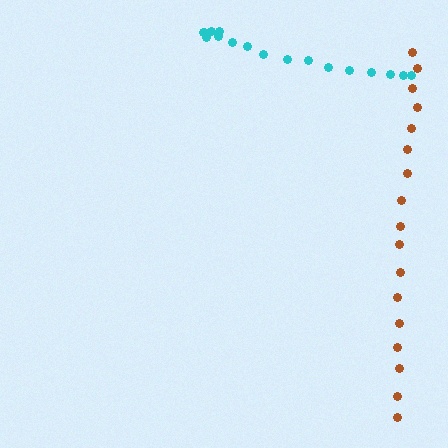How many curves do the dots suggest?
There are 2 distinct paths.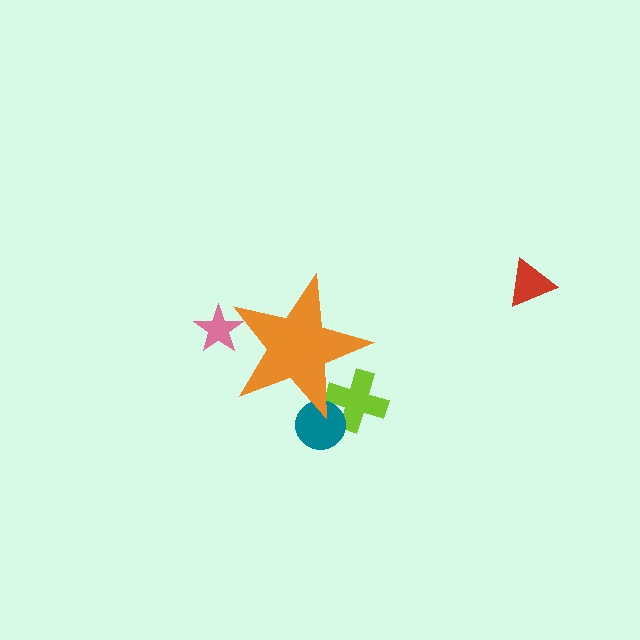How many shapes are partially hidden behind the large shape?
3 shapes are partially hidden.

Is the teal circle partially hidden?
Yes, the teal circle is partially hidden behind the orange star.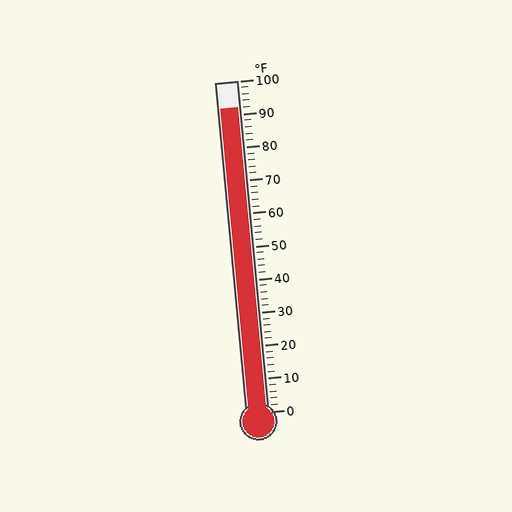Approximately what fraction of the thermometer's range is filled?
The thermometer is filled to approximately 90% of its range.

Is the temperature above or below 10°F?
The temperature is above 10°F.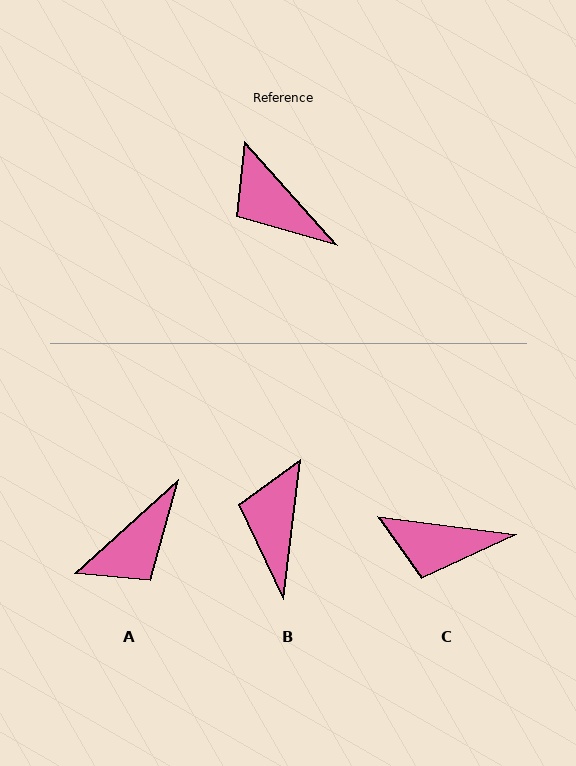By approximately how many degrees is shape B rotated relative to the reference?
Approximately 49 degrees clockwise.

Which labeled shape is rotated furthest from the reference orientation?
A, about 90 degrees away.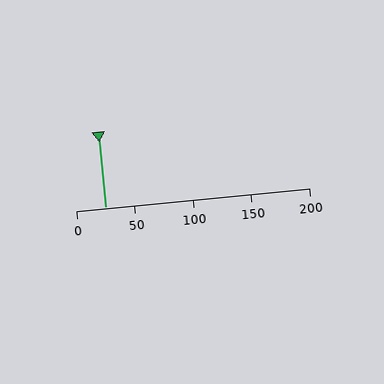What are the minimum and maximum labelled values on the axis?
The axis runs from 0 to 200.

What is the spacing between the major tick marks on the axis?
The major ticks are spaced 50 apart.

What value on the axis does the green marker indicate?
The marker indicates approximately 25.